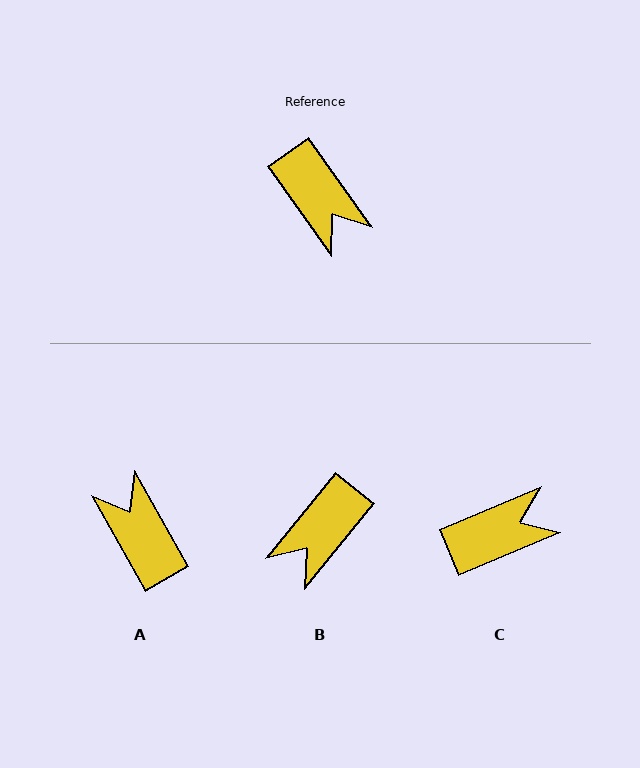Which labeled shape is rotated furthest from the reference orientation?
A, about 174 degrees away.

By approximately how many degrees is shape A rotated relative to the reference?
Approximately 174 degrees counter-clockwise.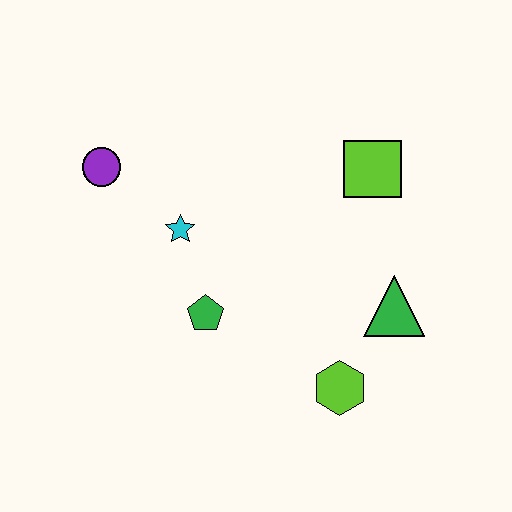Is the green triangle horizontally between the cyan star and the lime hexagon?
No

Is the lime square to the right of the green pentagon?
Yes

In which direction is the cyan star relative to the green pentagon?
The cyan star is above the green pentagon.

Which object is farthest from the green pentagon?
The lime square is farthest from the green pentagon.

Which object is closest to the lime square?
The green triangle is closest to the lime square.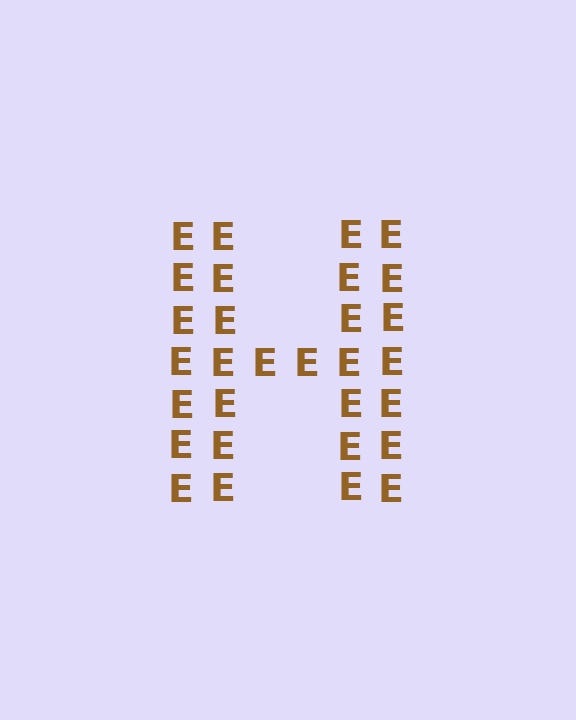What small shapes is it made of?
It is made of small letter E's.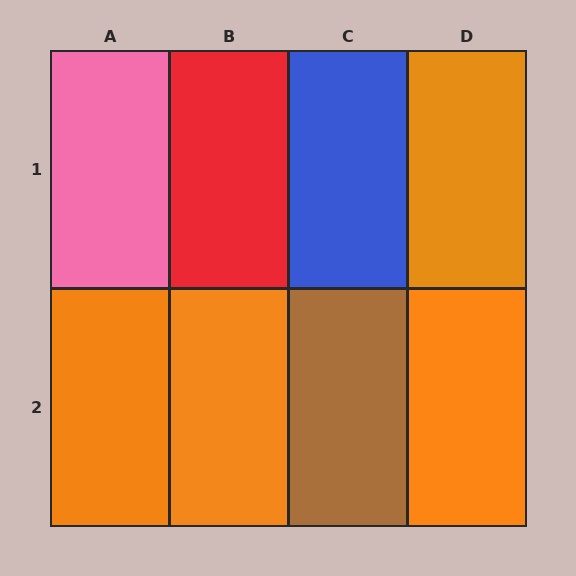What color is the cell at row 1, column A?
Pink.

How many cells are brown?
1 cell is brown.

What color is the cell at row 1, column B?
Red.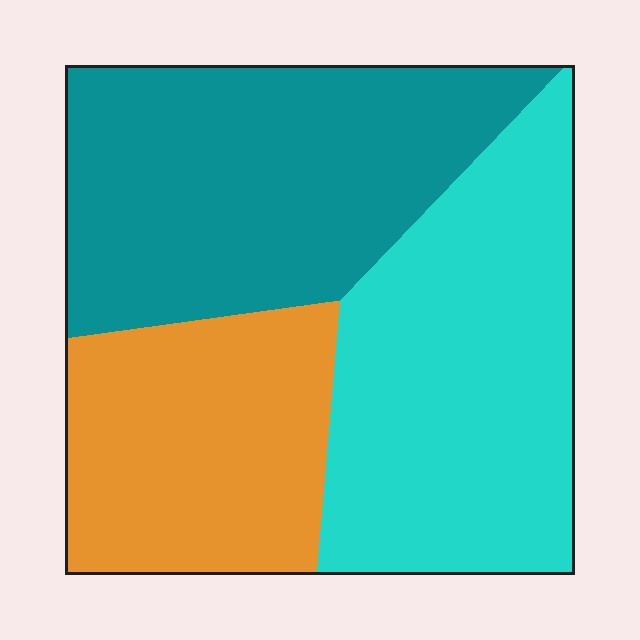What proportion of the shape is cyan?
Cyan takes up about three eighths (3/8) of the shape.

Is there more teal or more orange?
Teal.